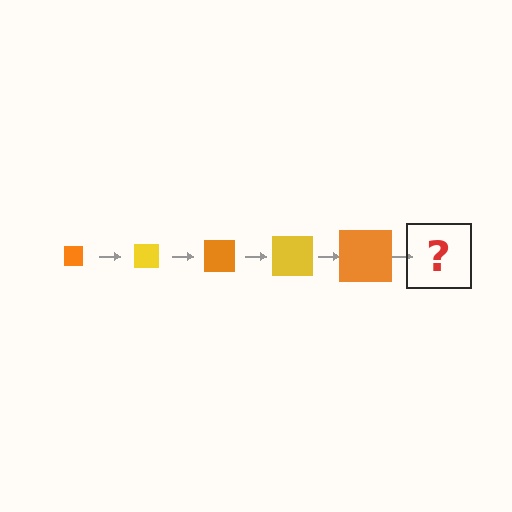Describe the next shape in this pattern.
It should be a yellow square, larger than the previous one.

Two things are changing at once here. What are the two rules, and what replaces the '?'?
The two rules are that the square grows larger each step and the color cycles through orange and yellow. The '?' should be a yellow square, larger than the previous one.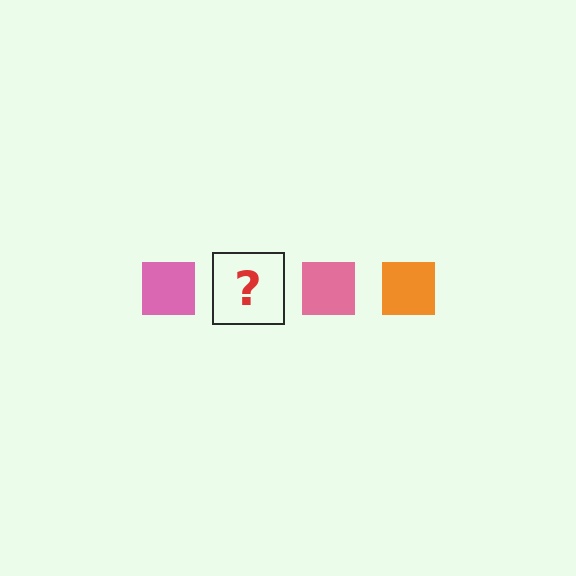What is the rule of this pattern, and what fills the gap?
The rule is that the pattern cycles through pink, orange squares. The gap should be filled with an orange square.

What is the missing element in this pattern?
The missing element is an orange square.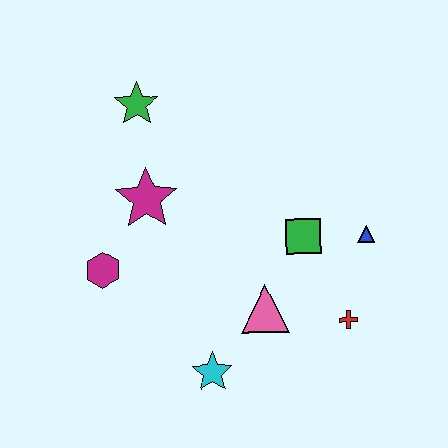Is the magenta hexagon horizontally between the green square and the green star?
No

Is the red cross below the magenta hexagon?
Yes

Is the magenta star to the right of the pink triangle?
No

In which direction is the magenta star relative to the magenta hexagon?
The magenta star is above the magenta hexagon.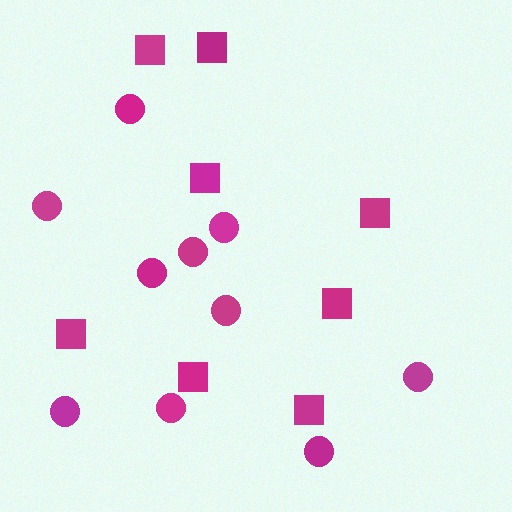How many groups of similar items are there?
There are 2 groups: one group of squares (8) and one group of circles (10).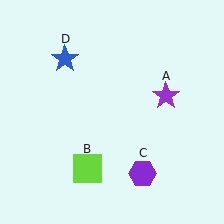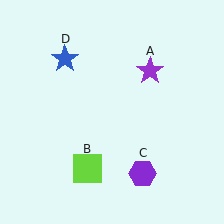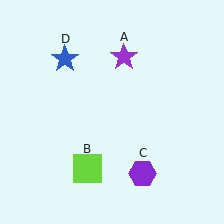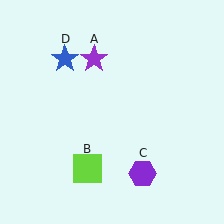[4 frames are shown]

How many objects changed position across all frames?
1 object changed position: purple star (object A).